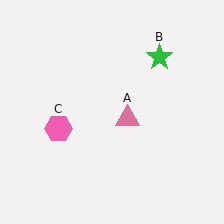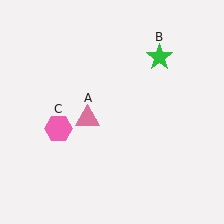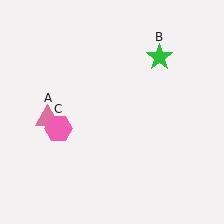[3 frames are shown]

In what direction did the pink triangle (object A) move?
The pink triangle (object A) moved left.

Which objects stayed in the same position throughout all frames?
Green star (object B) and pink hexagon (object C) remained stationary.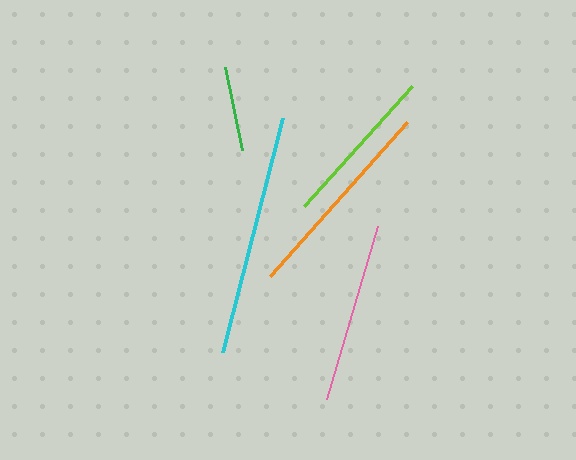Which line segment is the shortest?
The green line is the shortest at approximately 85 pixels.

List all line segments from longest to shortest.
From longest to shortest: cyan, orange, pink, lime, green.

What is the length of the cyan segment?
The cyan segment is approximately 242 pixels long.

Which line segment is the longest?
The cyan line is the longest at approximately 242 pixels.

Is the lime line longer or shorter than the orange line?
The orange line is longer than the lime line.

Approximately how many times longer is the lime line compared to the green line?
The lime line is approximately 1.9 times the length of the green line.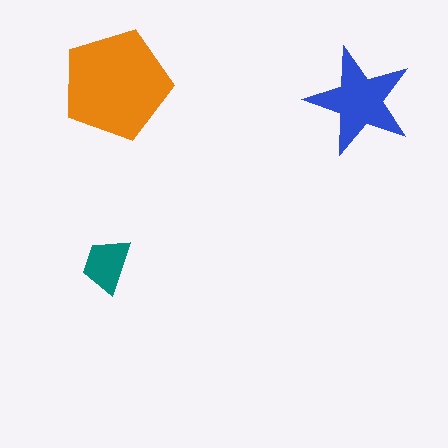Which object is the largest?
The orange pentagon.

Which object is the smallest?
The teal trapezoid.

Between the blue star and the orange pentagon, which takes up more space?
The orange pentagon.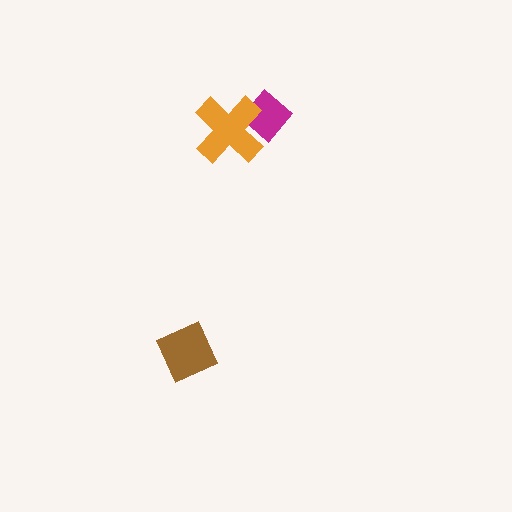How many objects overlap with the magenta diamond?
1 object overlaps with the magenta diamond.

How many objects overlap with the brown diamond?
0 objects overlap with the brown diamond.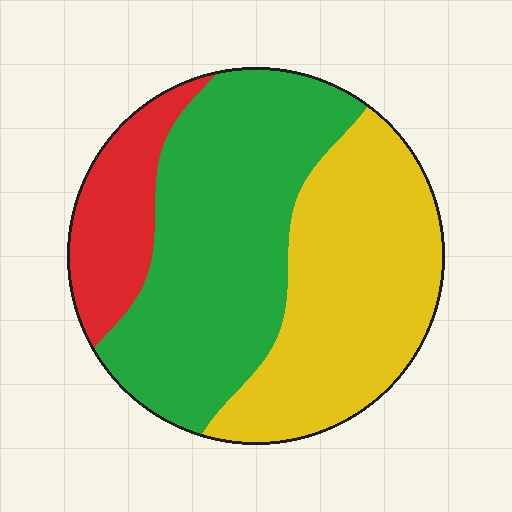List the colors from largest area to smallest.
From largest to smallest: green, yellow, red.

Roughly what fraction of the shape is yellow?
Yellow takes up about two fifths (2/5) of the shape.